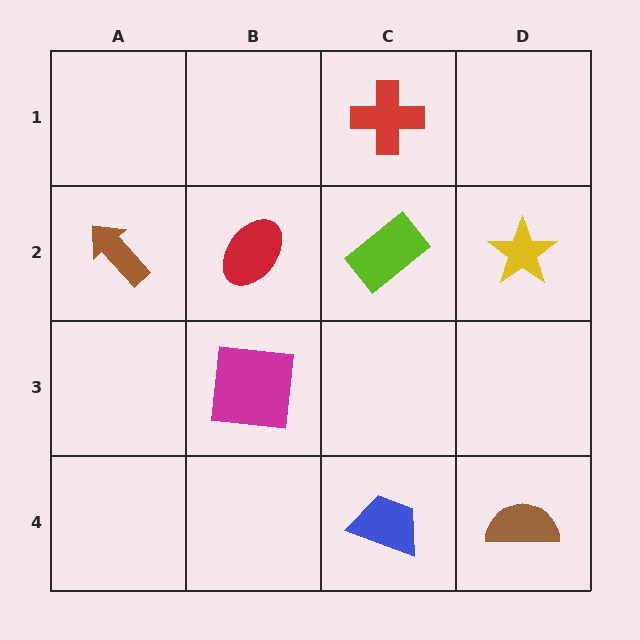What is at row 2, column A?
A brown arrow.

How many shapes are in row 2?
4 shapes.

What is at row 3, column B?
A magenta square.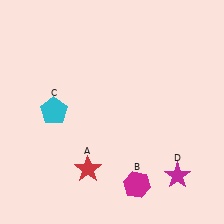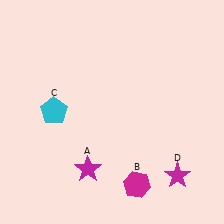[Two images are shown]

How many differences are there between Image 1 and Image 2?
There is 1 difference between the two images.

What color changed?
The star (A) changed from red in Image 1 to magenta in Image 2.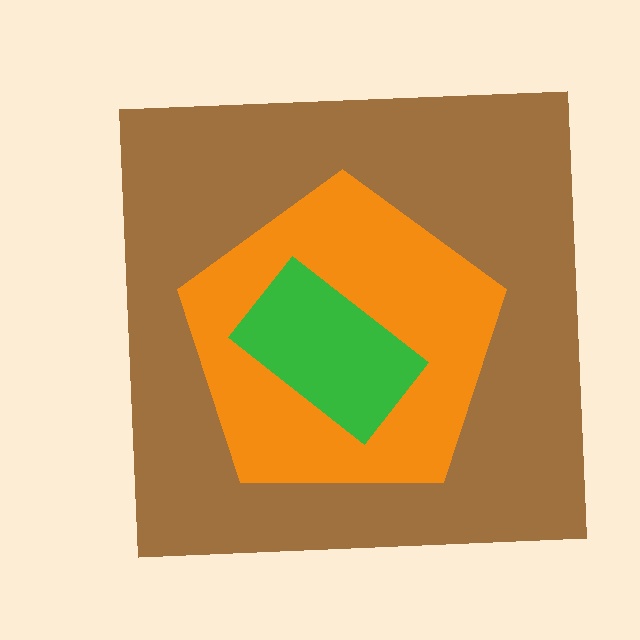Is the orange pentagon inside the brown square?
Yes.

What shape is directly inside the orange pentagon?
The green rectangle.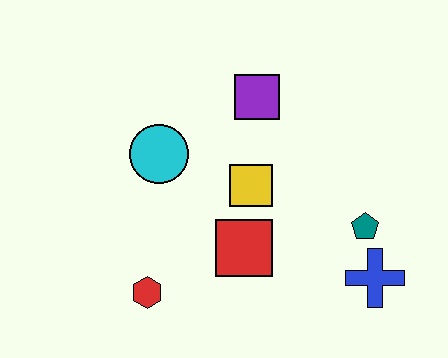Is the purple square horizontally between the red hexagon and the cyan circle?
No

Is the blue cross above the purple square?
No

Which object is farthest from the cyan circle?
The blue cross is farthest from the cyan circle.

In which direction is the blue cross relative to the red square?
The blue cross is to the right of the red square.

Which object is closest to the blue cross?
The teal pentagon is closest to the blue cross.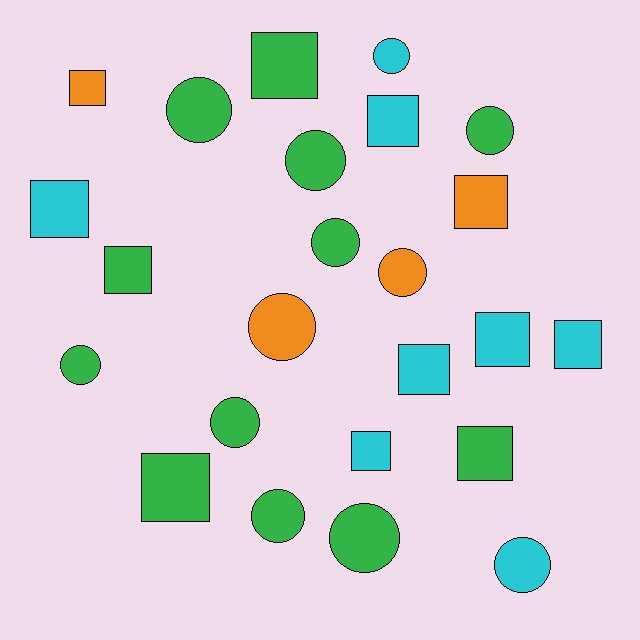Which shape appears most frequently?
Circle, with 12 objects.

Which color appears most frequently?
Green, with 12 objects.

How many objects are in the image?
There are 24 objects.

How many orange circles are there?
There are 2 orange circles.